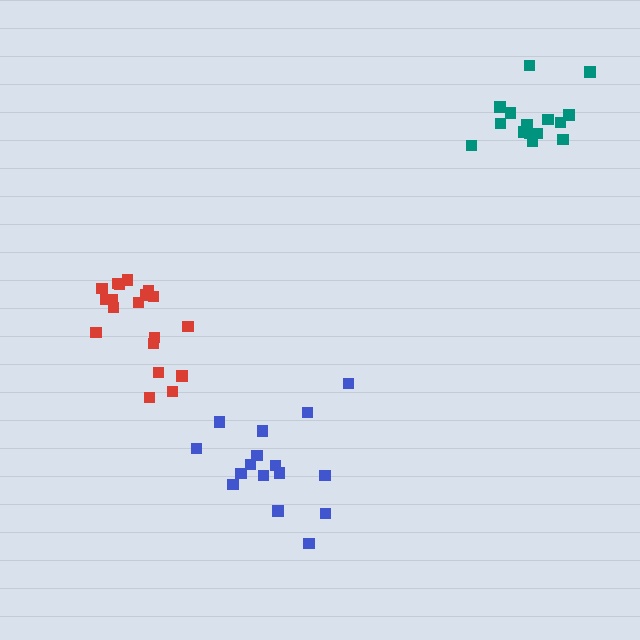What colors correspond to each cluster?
The clusters are colored: blue, red, teal.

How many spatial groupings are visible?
There are 3 spatial groupings.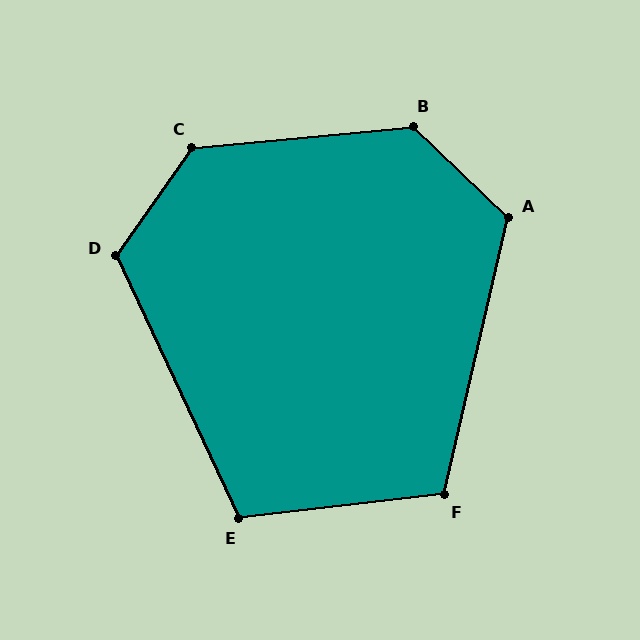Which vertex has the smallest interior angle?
E, at approximately 109 degrees.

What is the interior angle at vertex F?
Approximately 110 degrees (obtuse).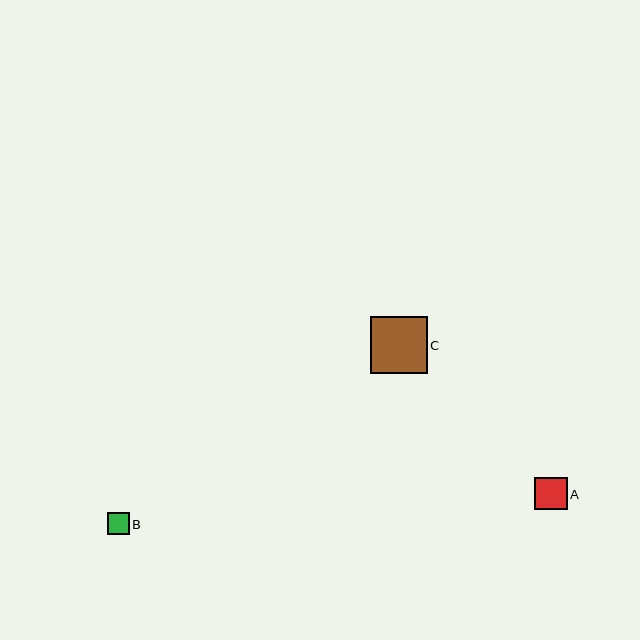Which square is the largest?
Square C is the largest with a size of approximately 56 pixels.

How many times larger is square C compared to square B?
Square C is approximately 2.6 times the size of square B.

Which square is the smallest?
Square B is the smallest with a size of approximately 22 pixels.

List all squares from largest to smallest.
From largest to smallest: C, A, B.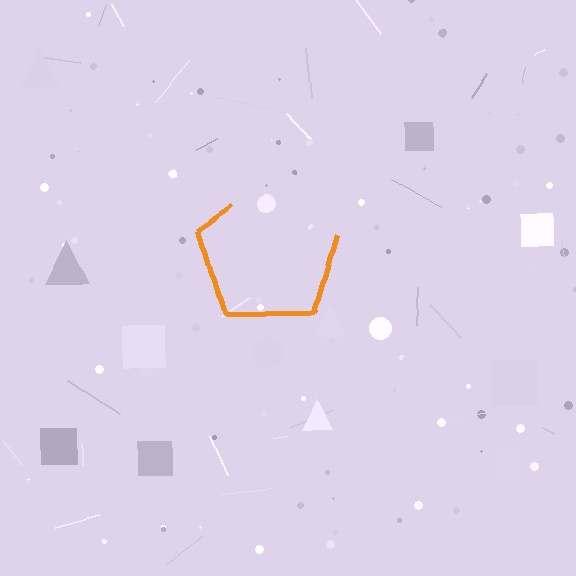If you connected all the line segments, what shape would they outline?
They would outline a pentagon.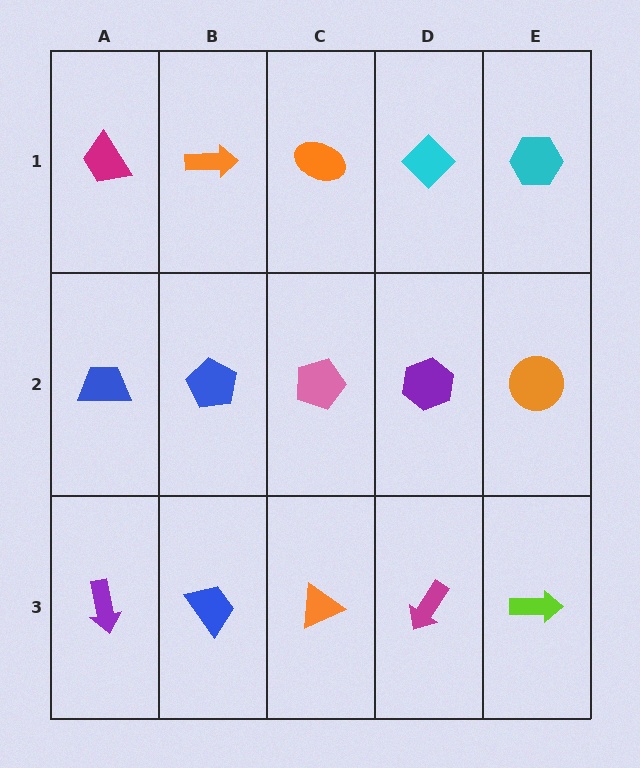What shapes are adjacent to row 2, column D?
A cyan diamond (row 1, column D), a magenta arrow (row 3, column D), a pink pentagon (row 2, column C), an orange circle (row 2, column E).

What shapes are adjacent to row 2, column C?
An orange ellipse (row 1, column C), an orange triangle (row 3, column C), a blue pentagon (row 2, column B), a purple hexagon (row 2, column D).